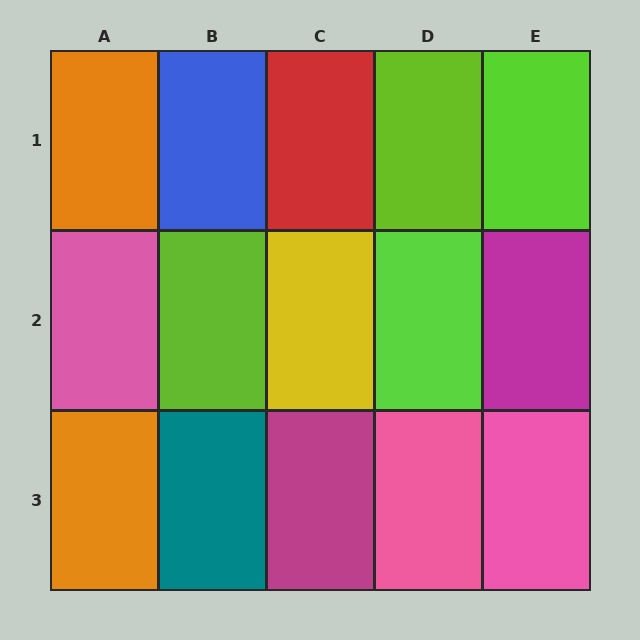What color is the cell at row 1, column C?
Red.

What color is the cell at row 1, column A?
Orange.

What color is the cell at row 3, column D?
Pink.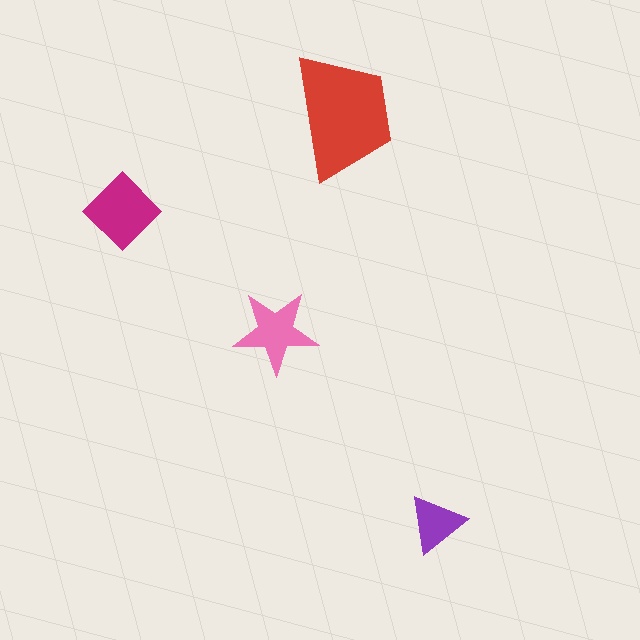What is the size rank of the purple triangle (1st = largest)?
4th.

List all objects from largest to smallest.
The red trapezoid, the magenta diamond, the pink star, the purple triangle.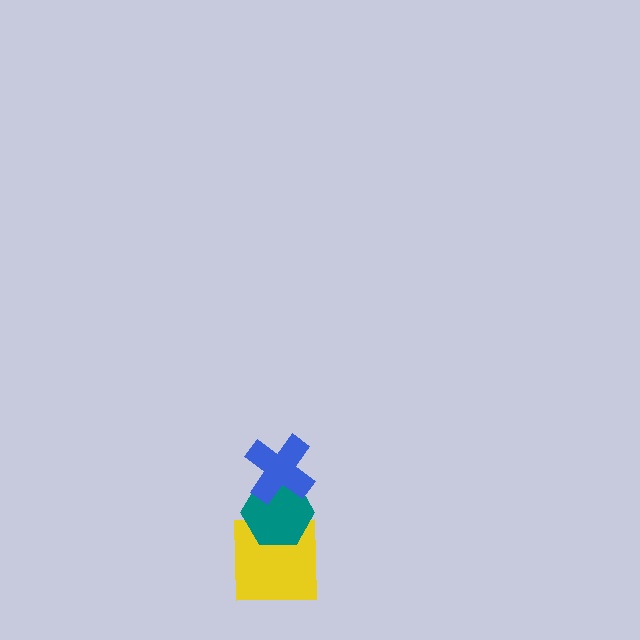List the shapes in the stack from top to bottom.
From top to bottom: the blue cross, the teal hexagon, the yellow square.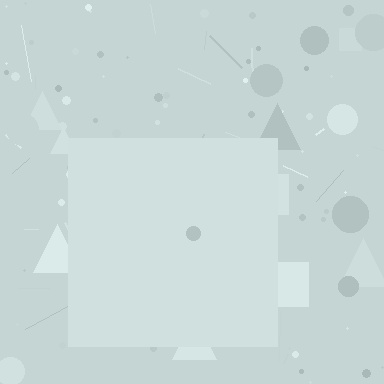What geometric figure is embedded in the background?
A square is embedded in the background.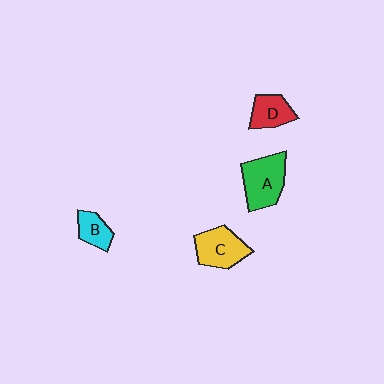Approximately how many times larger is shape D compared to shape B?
Approximately 1.2 times.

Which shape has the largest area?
Shape A (green).